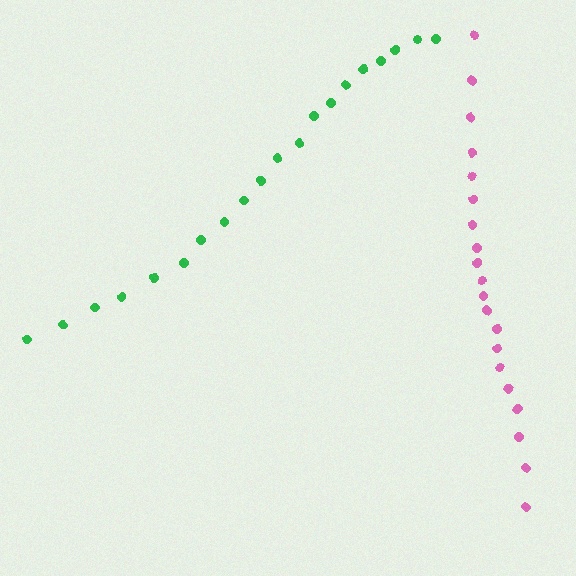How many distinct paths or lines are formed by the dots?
There are 2 distinct paths.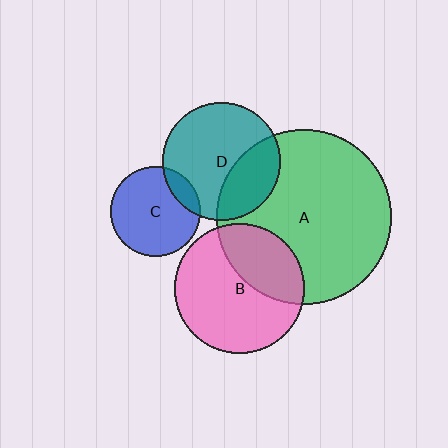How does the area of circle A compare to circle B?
Approximately 1.8 times.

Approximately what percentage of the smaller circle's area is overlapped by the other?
Approximately 35%.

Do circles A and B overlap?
Yes.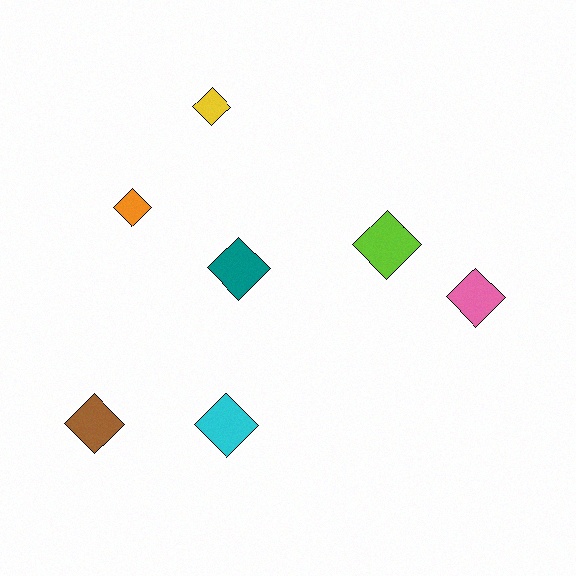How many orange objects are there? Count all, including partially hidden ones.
There is 1 orange object.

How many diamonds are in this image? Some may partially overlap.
There are 7 diamonds.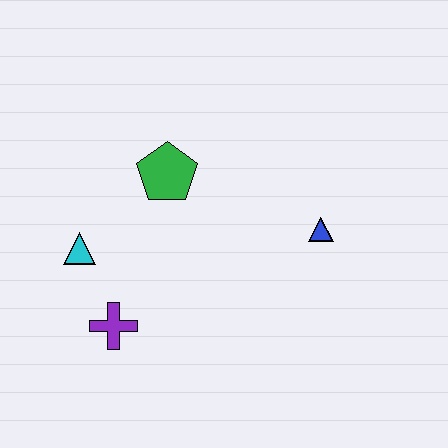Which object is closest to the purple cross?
The cyan triangle is closest to the purple cross.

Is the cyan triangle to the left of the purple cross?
Yes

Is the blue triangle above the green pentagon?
No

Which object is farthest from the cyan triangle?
The blue triangle is farthest from the cyan triangle.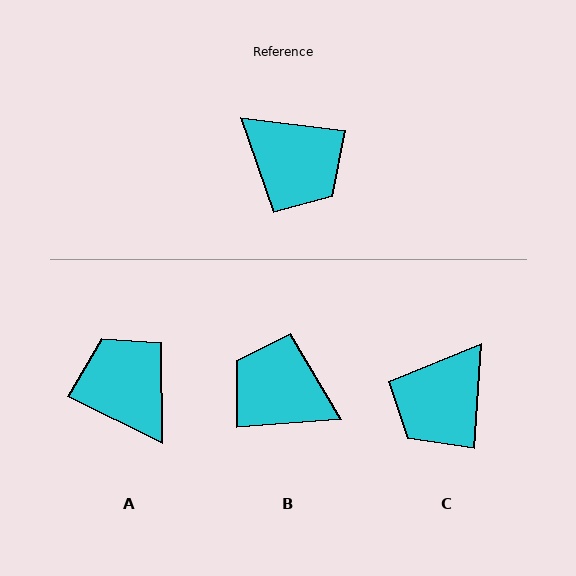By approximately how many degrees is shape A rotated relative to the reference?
Approximately 160 degrees counter-clockwise.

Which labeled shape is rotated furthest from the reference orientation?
B, about 169 degrees away.